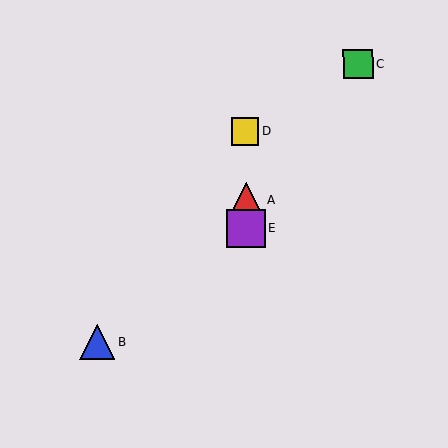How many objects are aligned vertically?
3 objects (A, D, E) are aligned vertically.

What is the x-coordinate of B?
Object B is at x≈97.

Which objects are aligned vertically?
Objects A, D, E are aligned vertically.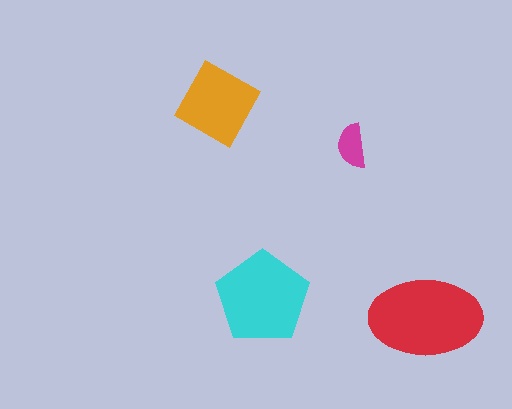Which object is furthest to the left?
The orange square is leftmost.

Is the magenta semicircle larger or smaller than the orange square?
Smaller.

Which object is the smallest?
The magenta semicircle.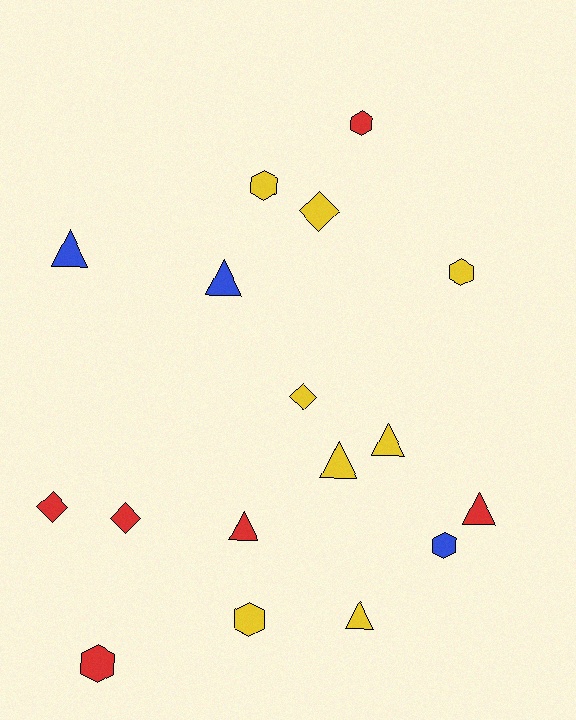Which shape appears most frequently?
Triangle, with 7 objects.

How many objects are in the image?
There are 17 objects.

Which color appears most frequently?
Yellow, with 8 objects.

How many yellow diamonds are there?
There are 2 yellow diamonds.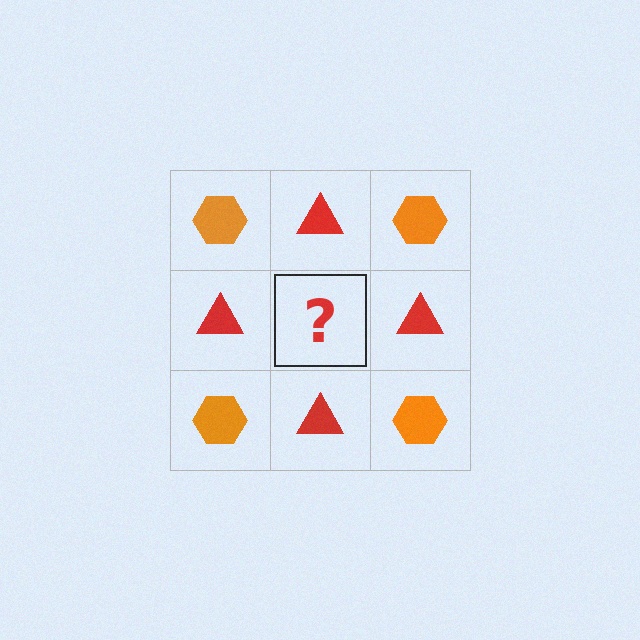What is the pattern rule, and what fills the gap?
The rule is that it alternates orange hexagon and red triangle in a checkerboard pattern. The gap should be filled with an orange hexagon.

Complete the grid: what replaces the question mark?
The question mark should be replaced with an orange hexagon.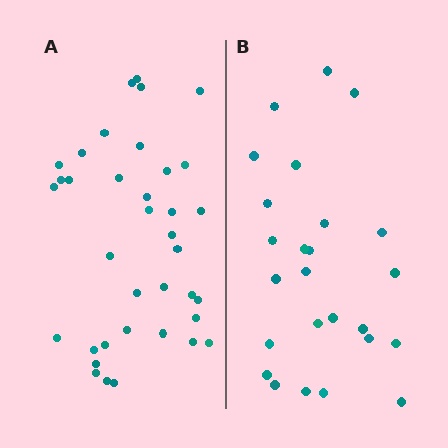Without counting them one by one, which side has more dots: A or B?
Region A (the left region) has more dots.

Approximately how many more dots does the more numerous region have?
Region A has roughly 12 or so more dots than region B.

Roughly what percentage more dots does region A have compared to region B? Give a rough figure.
About 50% more.